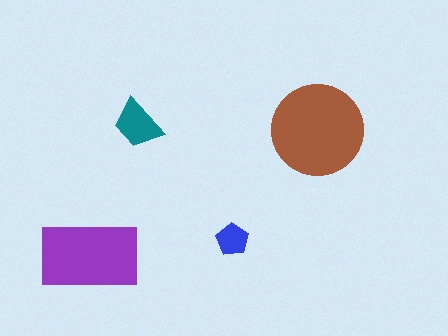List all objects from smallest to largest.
The blue pentagon, the teal trapezoid, the purple rectangle, the brown circle.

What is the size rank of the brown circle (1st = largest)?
1st.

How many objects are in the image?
There are 4 objects in the image.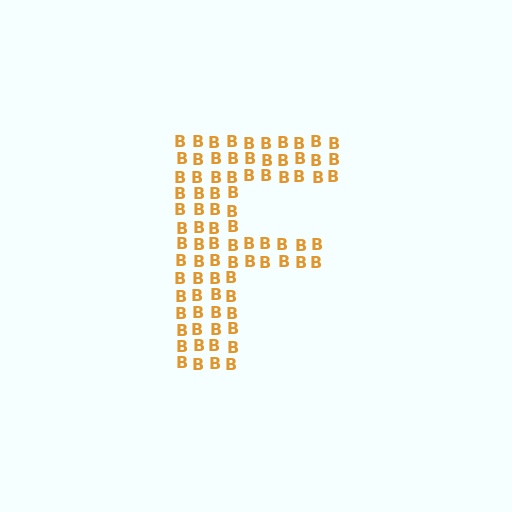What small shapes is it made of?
It is made of small letter B's.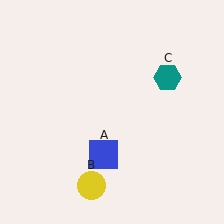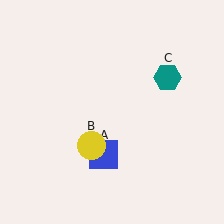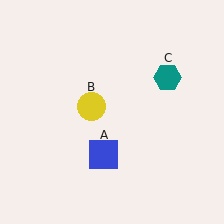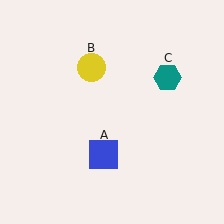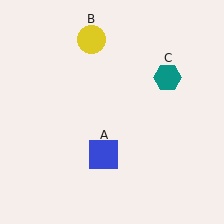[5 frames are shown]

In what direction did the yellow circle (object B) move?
The yellow circle (object B) moved up.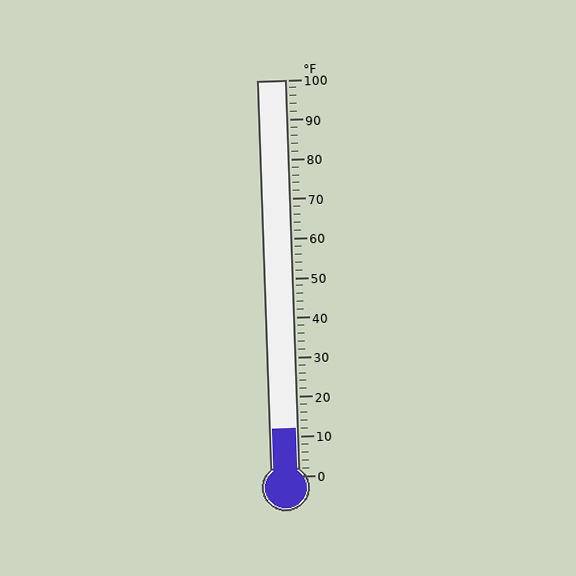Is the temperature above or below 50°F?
The temperature is below 50°F.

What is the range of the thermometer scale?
The thermometer scale ranges from 0°F to 100°F.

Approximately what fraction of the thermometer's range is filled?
The thermometer is filled to approximately 10% of its range.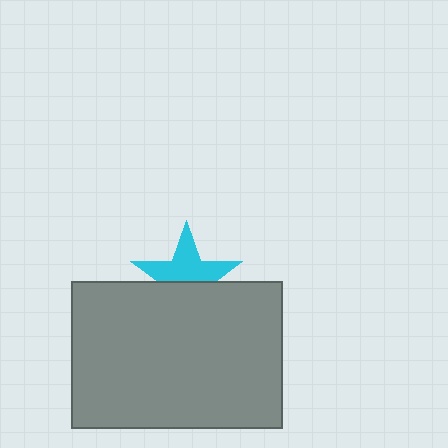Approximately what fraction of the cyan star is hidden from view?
Roughly 44% of the cyan star is hidden behind the gray rectangle.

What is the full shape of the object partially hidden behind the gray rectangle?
The partially hidden object is a cyan star.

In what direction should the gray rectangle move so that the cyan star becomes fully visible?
The gray rectangle should move down. That is the shortest direction to clear the overlap and leave the cyan star fully visible.